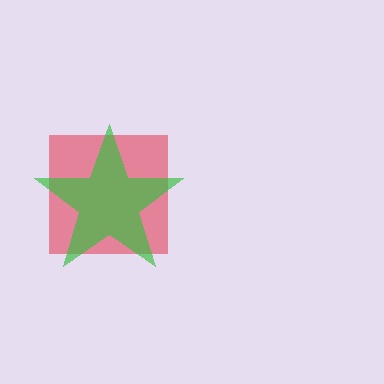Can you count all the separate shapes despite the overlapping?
Yes, there are 2 separate shapes.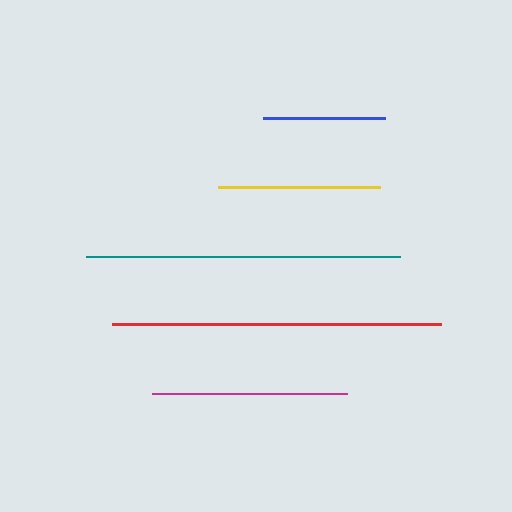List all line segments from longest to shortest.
From longest to shortest: red, teal, magenta, yellow, blue.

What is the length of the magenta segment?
The magenta segment is approximately 195 pixels long.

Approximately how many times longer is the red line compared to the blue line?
The red line is approximately 2.7 times the length of the blue line.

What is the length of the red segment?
The red segment is approximately 330 pixels long.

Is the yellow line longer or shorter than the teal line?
The teal line is longer than the yellow line.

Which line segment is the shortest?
The blue line is the shortest at approximately 122 pixels.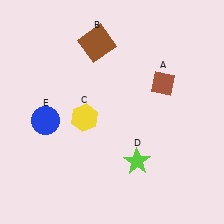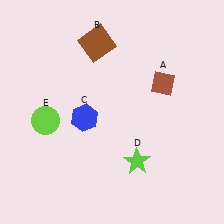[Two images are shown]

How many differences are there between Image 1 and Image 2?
There are 2 differences between the two images.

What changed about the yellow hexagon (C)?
In Image 1, C is yellow. In Image 2, it changed to blue.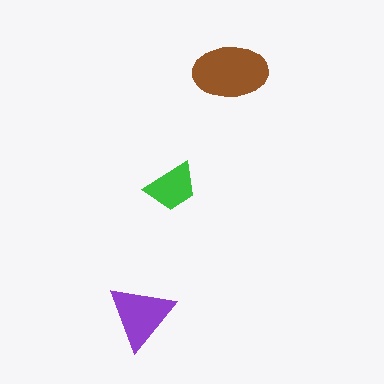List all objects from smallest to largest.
The green trapezoid, the purple triangle, the brown ellipse.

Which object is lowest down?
The purple triangle is bottommost.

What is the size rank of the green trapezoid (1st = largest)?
3rd.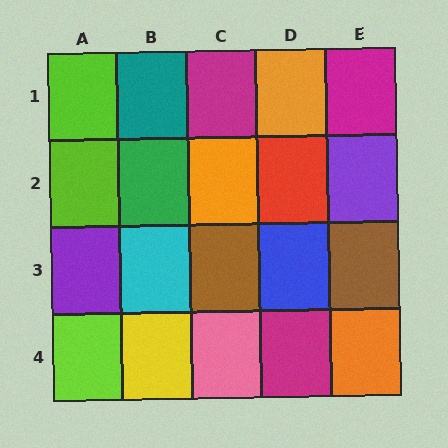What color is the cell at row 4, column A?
Lime.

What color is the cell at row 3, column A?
Purple.